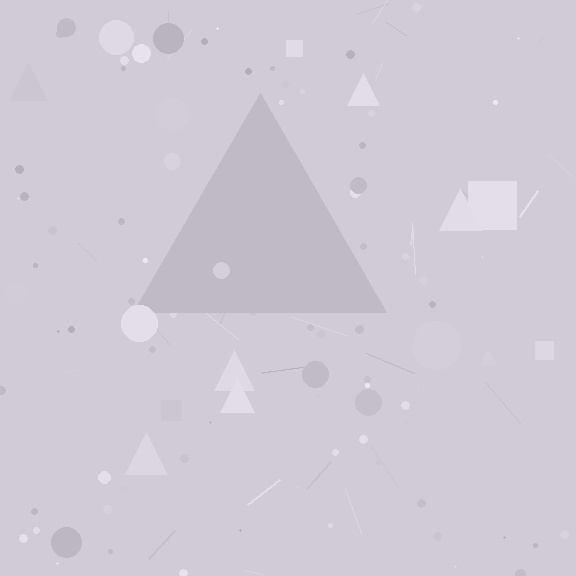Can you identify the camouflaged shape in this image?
The camouflaged shape is a triangle.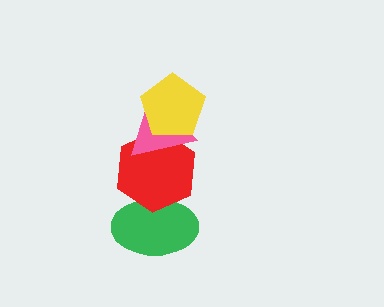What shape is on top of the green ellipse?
The red hexagon is on top of the green ellipse.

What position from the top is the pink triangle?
The pink triangle is 2nd from the top.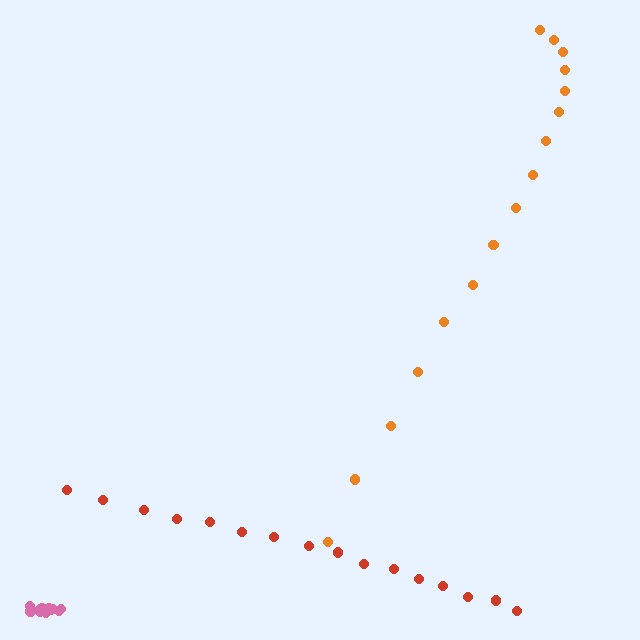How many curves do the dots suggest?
There are 3 distinct paths.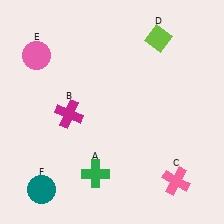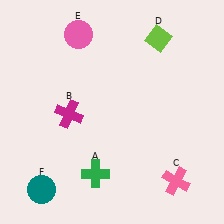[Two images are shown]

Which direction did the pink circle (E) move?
The pink circle (E) moved right.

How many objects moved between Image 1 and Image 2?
1 object moved between the two images.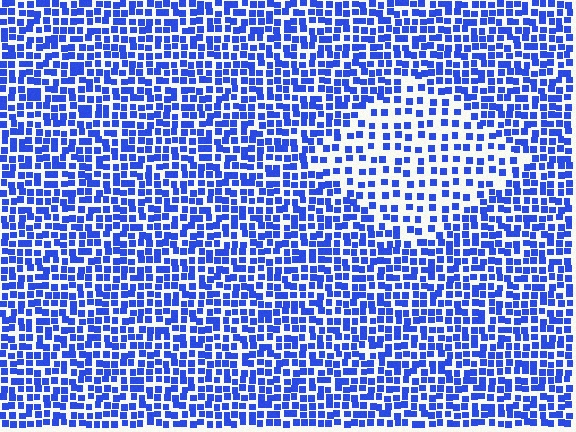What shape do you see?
I see a diamond.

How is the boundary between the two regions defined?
The boundary is defined by a change in element density (approximately 1.9x ratio). All elements are the same color, size, and shape.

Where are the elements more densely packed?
The elements are more densely packed outside the diamond boundary.